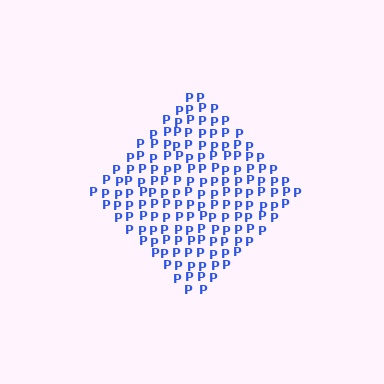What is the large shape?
The large shape is a diamond.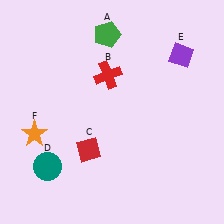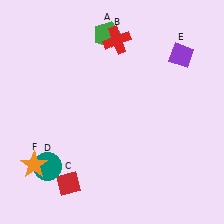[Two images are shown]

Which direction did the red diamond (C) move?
The red diamond (C) moved down.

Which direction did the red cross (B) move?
The red cross (B) moved up.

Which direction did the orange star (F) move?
The orange star (F) moved down.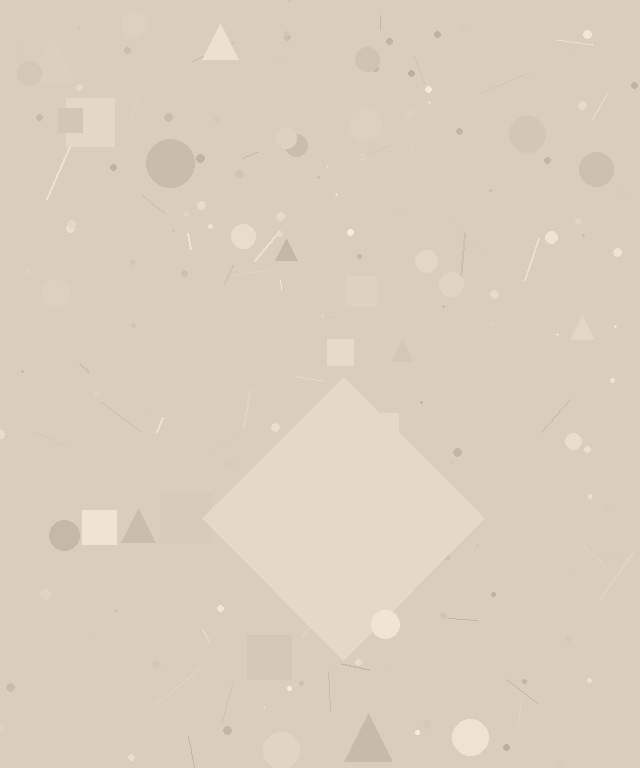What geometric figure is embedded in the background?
A diamond is embedded in the background.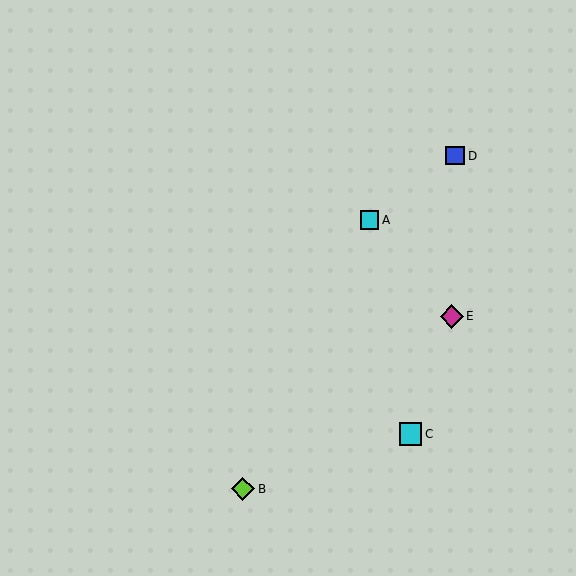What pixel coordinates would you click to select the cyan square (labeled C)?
Click at (411, 434) to select the cyan square C.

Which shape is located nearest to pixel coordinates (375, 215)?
The cyan square (labeled A) at (369, 220) is nearest to that location.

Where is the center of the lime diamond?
The center of the lime diamond is at (243, 489).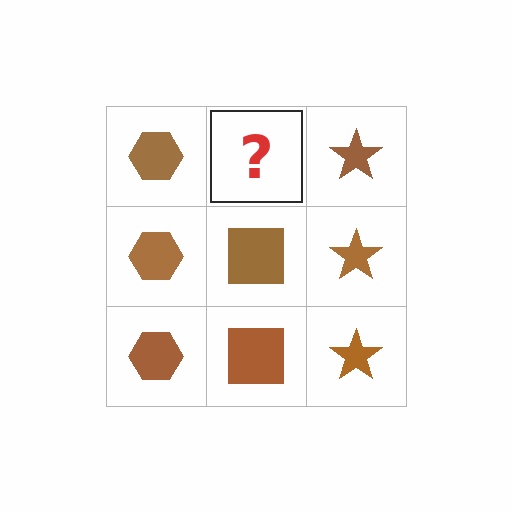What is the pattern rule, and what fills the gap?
The rule is that each column has a consistent shape. The gap should be filled with a brown square.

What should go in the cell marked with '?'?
The missing cell should contain a brown square.